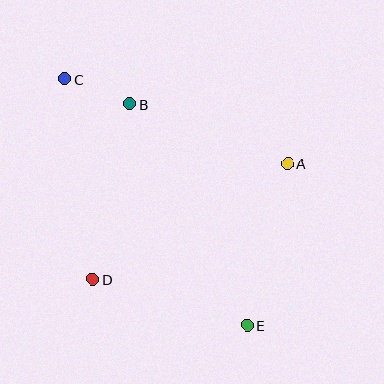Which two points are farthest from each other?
Points C and E are farthest from each other.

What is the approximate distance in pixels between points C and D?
The distance between C and D is approximately 202 pixels.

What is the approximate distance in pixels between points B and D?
The distance between B and D is approximately 179 pixels.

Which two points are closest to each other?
Points B and C are closest to each other.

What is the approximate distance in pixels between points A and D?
The distance between A and D is approximately 227 pixels.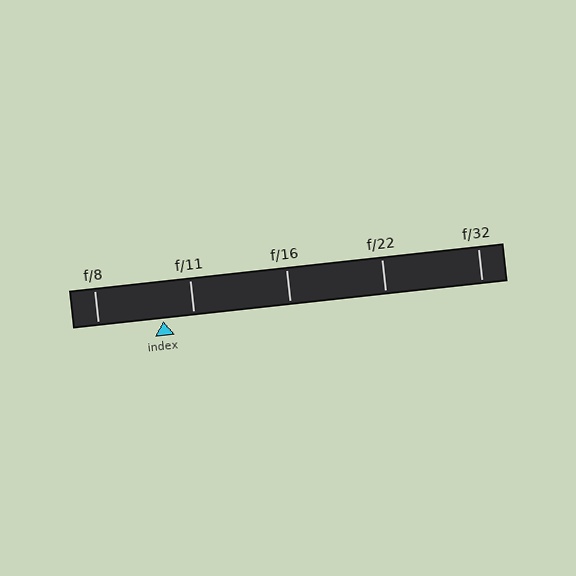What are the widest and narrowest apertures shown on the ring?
The widest aperture shown is f/8 and the narrowest is f/32.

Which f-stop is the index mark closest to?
The index mark is closest to f/11.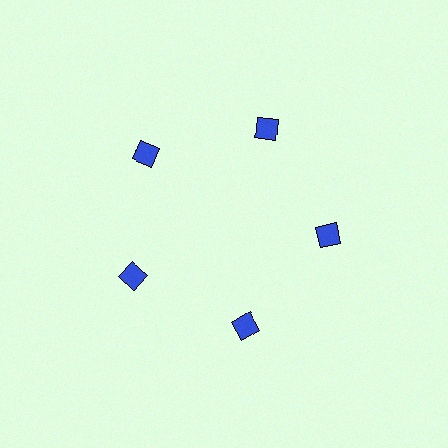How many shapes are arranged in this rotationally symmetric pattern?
There are 5 shapes, arranged in 5 groups of 1.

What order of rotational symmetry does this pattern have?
This pattern has 5-fold rotational symmetry.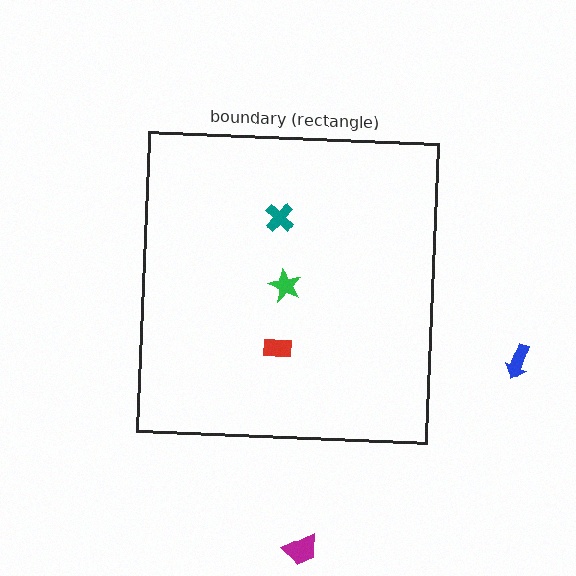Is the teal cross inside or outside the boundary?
Inside.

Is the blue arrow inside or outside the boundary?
Outside.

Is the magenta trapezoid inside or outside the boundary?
Outside.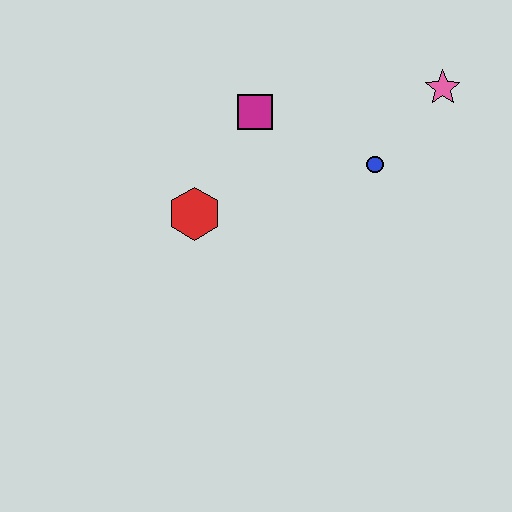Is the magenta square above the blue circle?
Yes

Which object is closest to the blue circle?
The pink star is closest to the blue circle.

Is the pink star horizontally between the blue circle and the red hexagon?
No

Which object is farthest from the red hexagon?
The pink star is farthest from the red hexagon.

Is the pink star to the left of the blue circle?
No